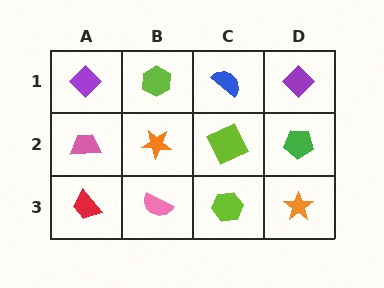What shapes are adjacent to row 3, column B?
An orange star (row 2, column B), a red trapezoid (row 3, column A), a lime hexagon (row 3, column C).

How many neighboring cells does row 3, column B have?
3.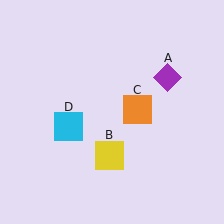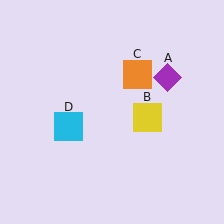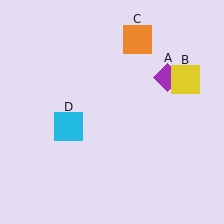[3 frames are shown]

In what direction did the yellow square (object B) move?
The yellow square (object B) moved up and to the right.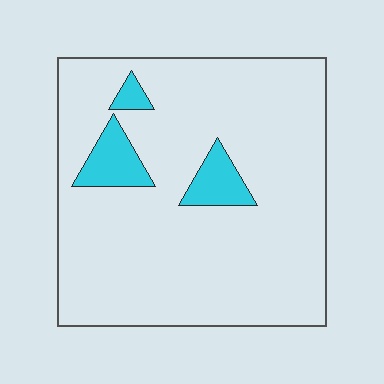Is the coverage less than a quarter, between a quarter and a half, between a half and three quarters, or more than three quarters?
Less than a quarter.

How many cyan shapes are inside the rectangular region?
3.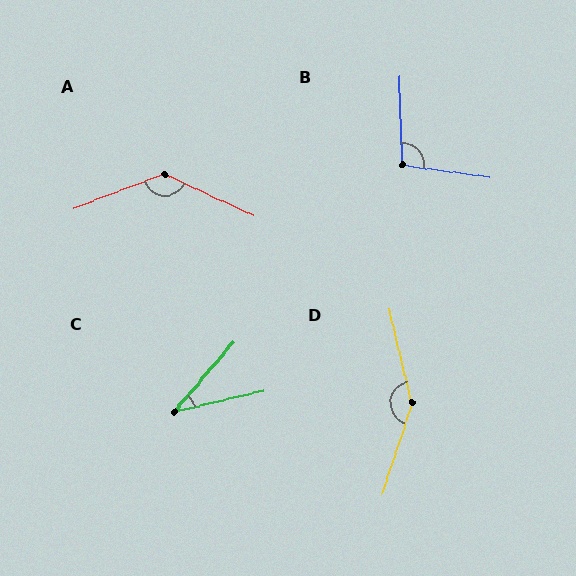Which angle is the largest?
D, at approximately 149 degrees.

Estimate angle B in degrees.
Approximately 100 degrees.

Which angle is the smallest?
C, at approximately 36 degrees.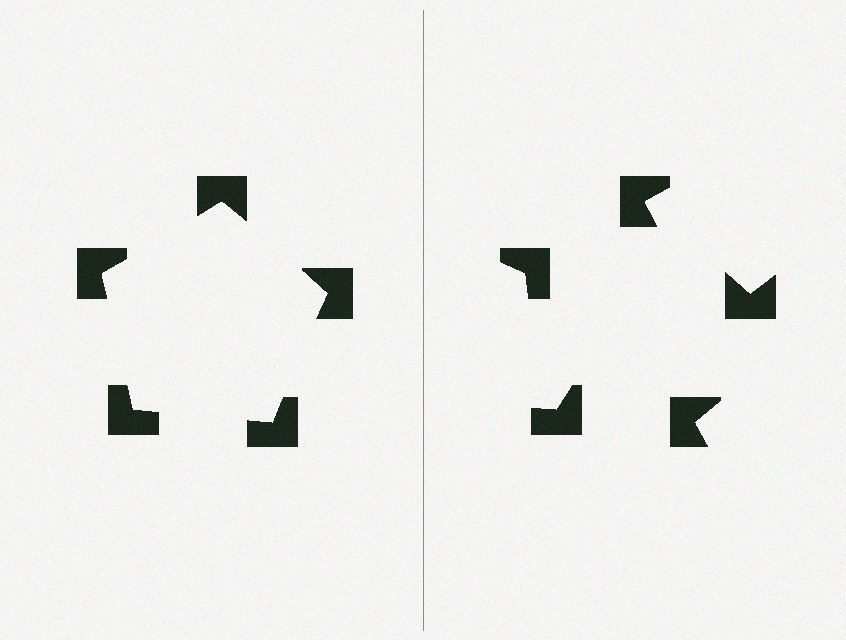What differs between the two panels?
The notched squares are positioned identically on both sides; only the wedge orientations differ. On the left they align to a pentagon; on the right they are misaligned.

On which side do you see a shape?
An illusory pentagon appears on the left side. On the right side the wedge cuts are rotated, so no coherent shape forms.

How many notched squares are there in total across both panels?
10 — 5 on each side.